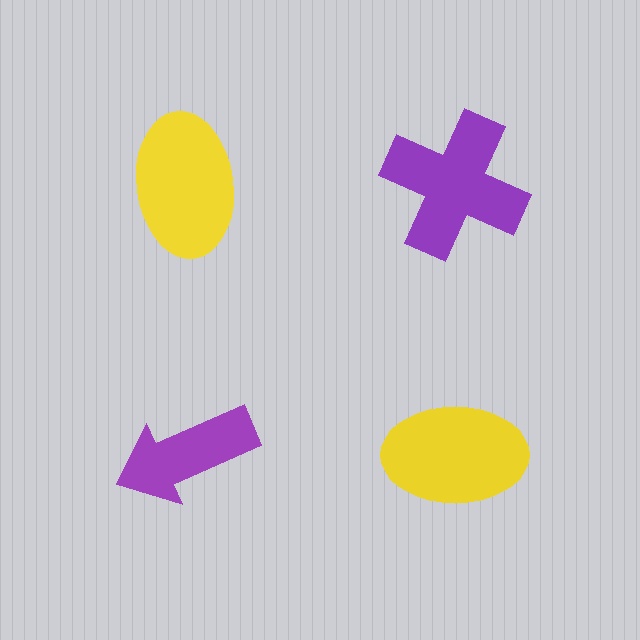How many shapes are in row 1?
2 shapes.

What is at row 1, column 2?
A purple cross.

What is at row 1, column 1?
A yellow ellipse.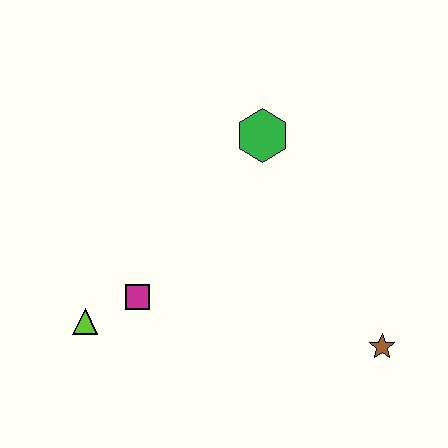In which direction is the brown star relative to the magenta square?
The brown star is to the right of the magenta square.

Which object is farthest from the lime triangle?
The brown star is farthest from the lime triangle.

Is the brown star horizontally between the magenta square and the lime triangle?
No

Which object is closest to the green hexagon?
The magenta square is closest to the green hexagon.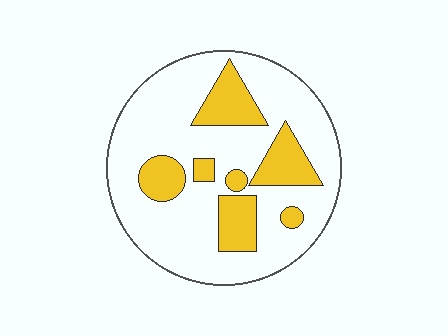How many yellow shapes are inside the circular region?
7.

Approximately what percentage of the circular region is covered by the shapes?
Approximately 25%.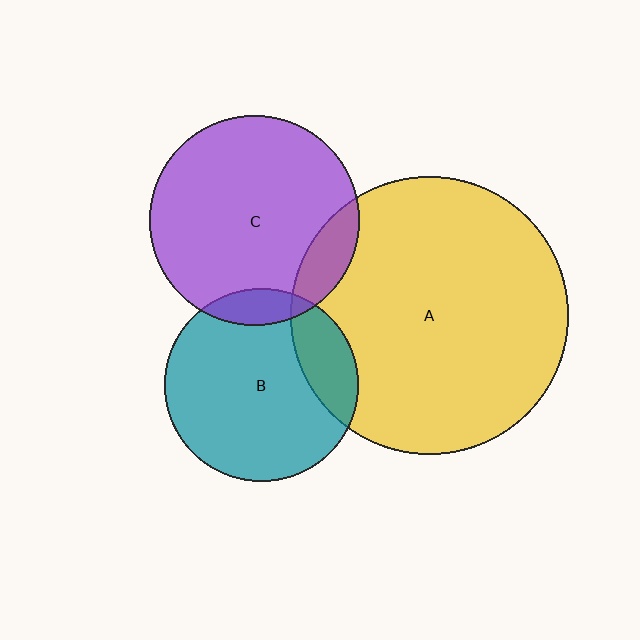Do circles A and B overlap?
Yes.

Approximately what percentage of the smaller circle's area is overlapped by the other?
Approximately 20%.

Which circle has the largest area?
Circle A (yellow).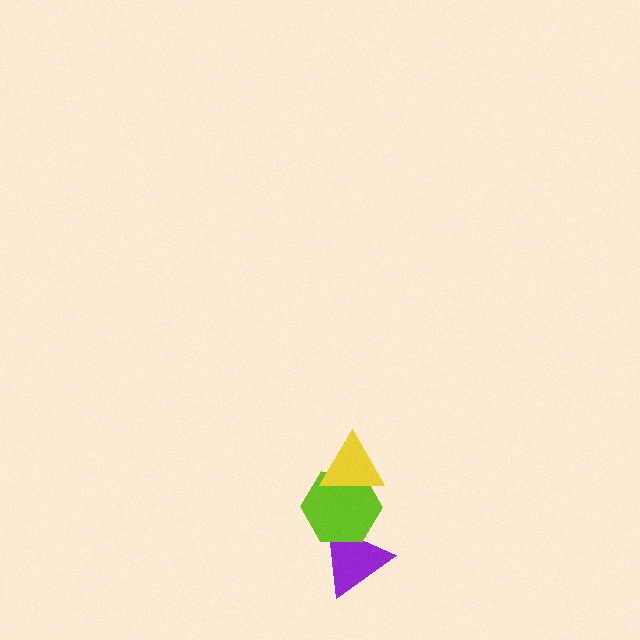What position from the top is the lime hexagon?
The lime hexagon is 2nd from the top.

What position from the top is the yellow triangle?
The yellow triangle is 1st from the top.